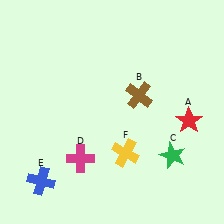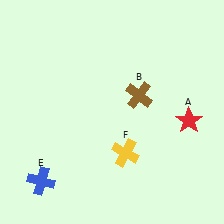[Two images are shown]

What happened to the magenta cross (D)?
The magenta cross (D) was removed in Image 2. It was in the bottom-left area of Image 1.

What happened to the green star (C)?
The green star (C) was removed in Image 2. It was in the bottom-right area of Image 1.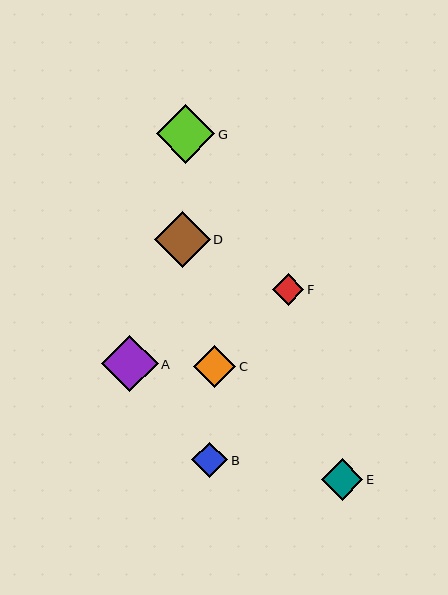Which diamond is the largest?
Diamond G is the largest with a size of approximately 58 pixels.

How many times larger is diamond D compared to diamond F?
Diamond D is approximately 1.8 times the size of diamond F.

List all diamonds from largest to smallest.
From largest to smallest: G, D, A, C, E, B, F.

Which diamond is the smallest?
Diamond F is the smallest with a size of approximately 32 pixels.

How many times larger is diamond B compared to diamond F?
Diamond B is approximately 1.1 times the size of diamond F.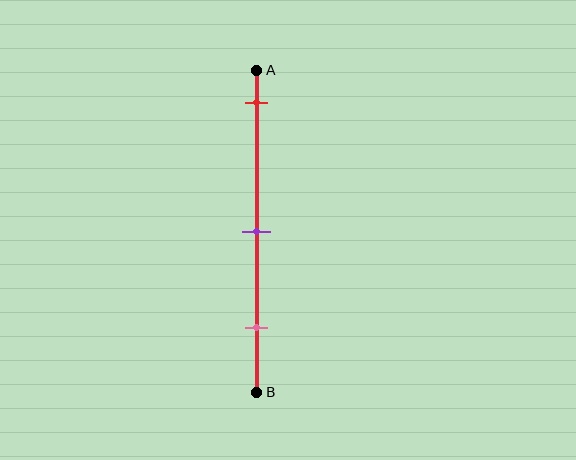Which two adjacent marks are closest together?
The purple and pink marks are the closest adjacent pair.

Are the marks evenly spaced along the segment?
Yes, the marks are approximately evenly spaced.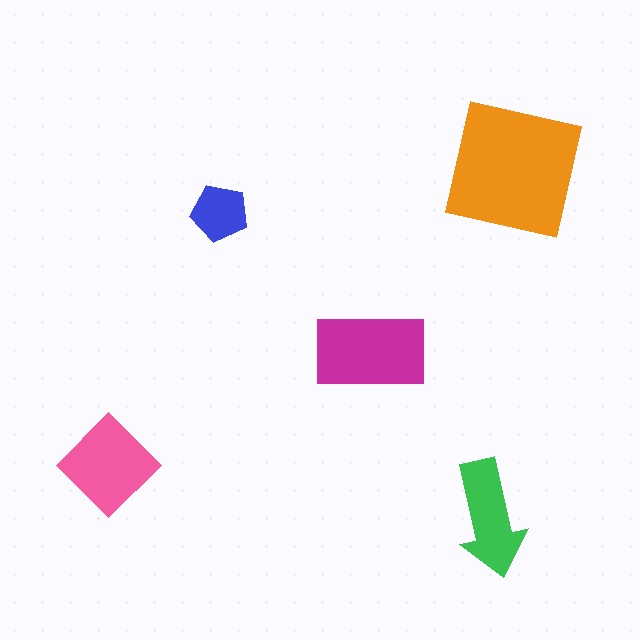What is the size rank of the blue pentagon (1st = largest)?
5th.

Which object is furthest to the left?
The pink diamond is leftmost.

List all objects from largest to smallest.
The orange square, the magenta rectangle, the pink diamond, the green arrow, the blue pentagon.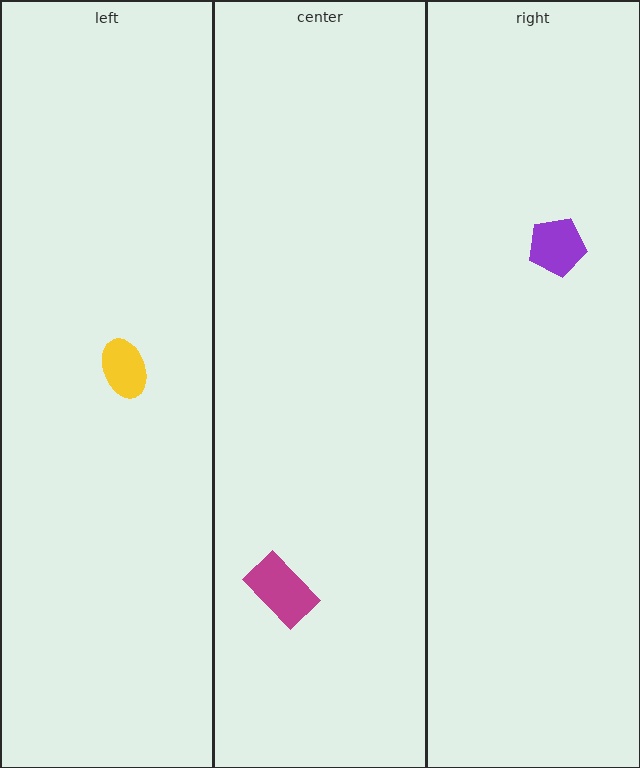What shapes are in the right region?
The purple pentagon.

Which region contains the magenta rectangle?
The center region.